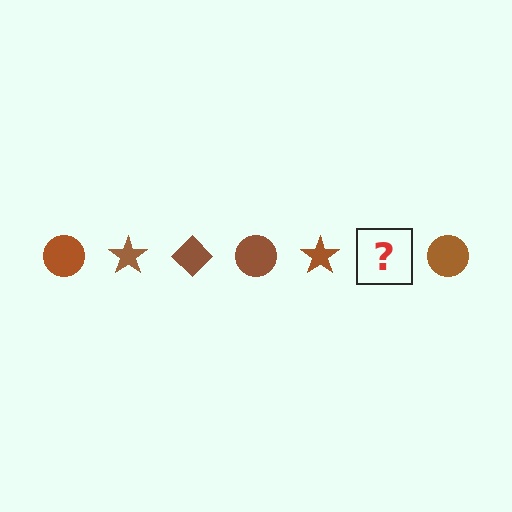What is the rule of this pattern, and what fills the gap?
The rule is that the pattern cycles through circle, star, diamond shapes in brown. The gap should be filled with a brown diamond.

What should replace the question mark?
The question mark should be replaced with a brown diamond.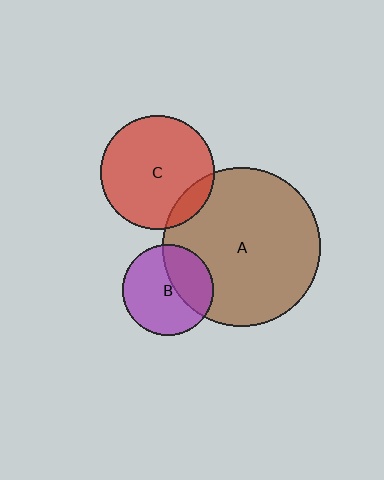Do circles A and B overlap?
Yes.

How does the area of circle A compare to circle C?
Approximately 1.9 times.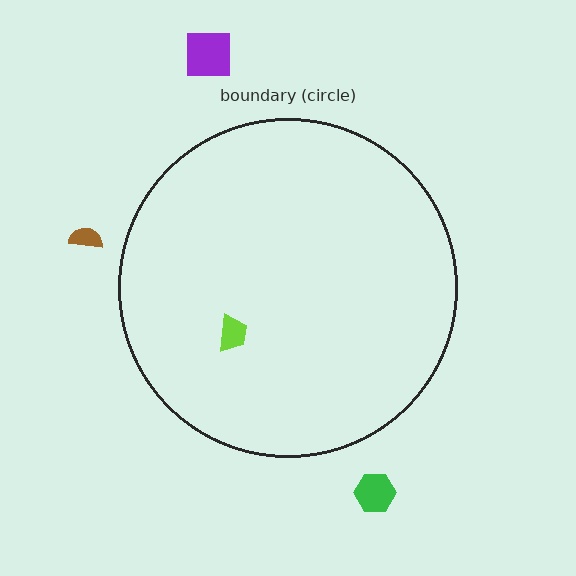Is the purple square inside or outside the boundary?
Outside.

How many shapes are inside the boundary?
1 inside, 3 outside.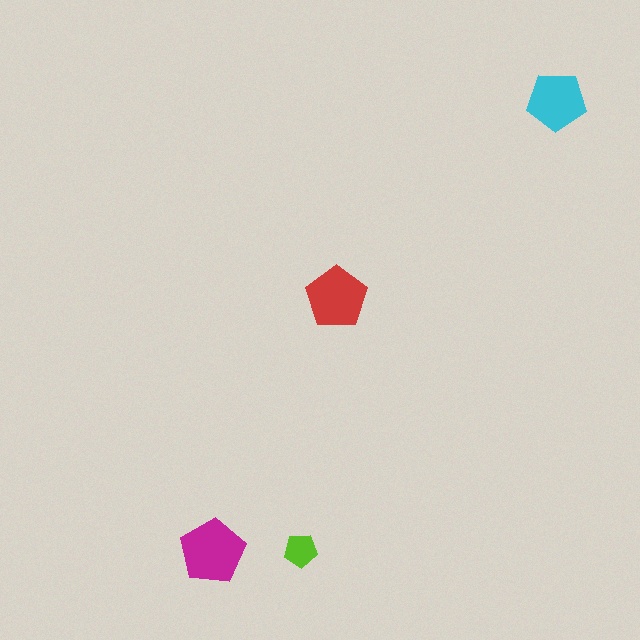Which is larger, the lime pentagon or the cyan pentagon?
The cyan one.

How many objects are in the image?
There are 4 objects in the image.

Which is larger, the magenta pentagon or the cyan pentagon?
The magenta one.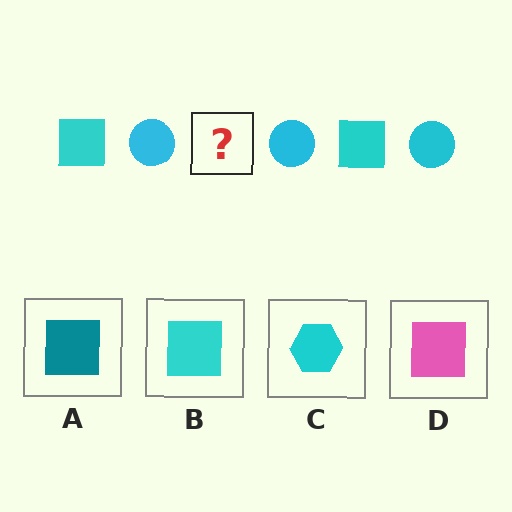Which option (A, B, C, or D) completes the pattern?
B.